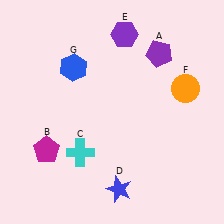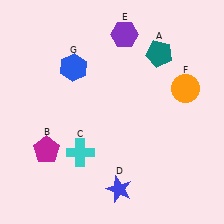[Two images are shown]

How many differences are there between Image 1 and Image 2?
There is 1 difference between the two images.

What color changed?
The pentagon (A) changed from purple in Image 1 to teal in Image 2.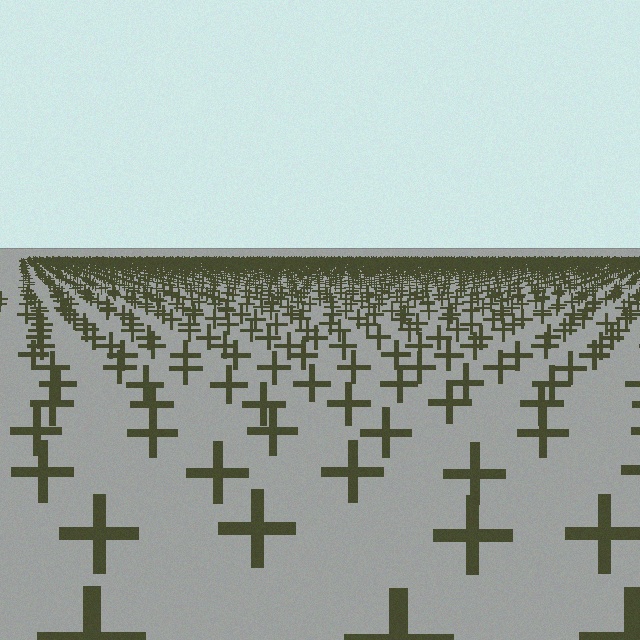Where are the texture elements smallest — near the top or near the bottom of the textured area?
Near the top.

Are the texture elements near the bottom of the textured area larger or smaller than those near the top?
Larger. Near the bottom, elements are closer to the viewer and appear at a bigger on-screen size.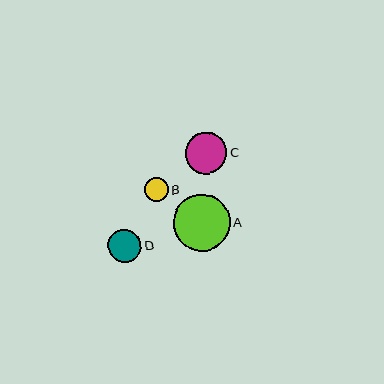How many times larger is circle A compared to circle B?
Circle A is approximately 2.4 times the size of circle B.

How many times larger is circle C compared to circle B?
Circle C is approximately 1.7 times the size of circle B.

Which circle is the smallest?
Circle B is the smallest with a size of approximately 24 pixels.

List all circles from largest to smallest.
From largest to smallest: A, C, D, B.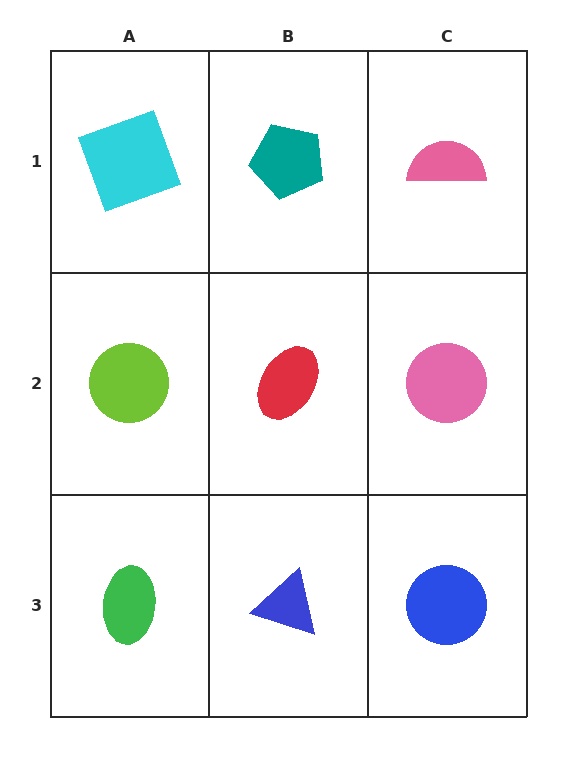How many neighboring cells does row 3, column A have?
2.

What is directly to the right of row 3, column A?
A blue triangle.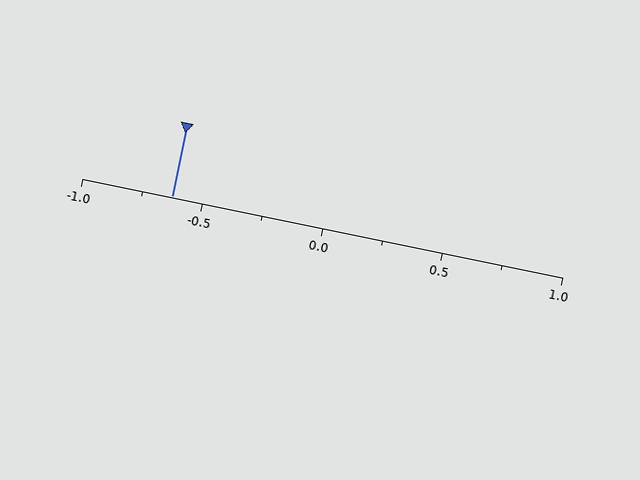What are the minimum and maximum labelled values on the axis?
The axis runs from -1.0 to 1.0.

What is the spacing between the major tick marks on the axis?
The major ticks are spaced 0.5 apart.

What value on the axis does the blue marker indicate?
The marker indicates approximately -0.62.